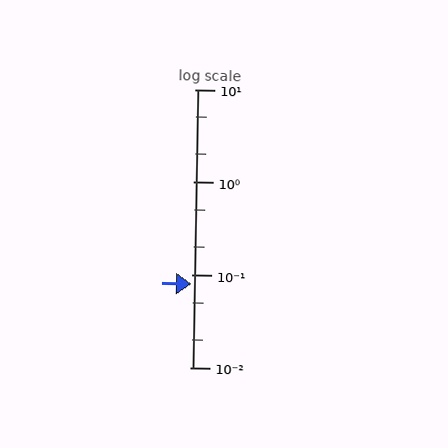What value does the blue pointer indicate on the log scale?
The pointer indicates approximately 0.079.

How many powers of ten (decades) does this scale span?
The scale spans 3 decades, from 0.01 to 10.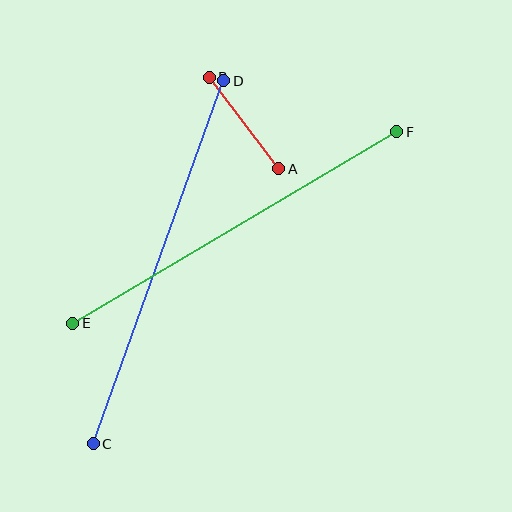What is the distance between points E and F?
The distance is approximately 377 pixels.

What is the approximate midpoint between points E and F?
The midpoint is at approximately (235, 228) pixels.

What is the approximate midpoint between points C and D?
The midpoint is at approximately (159, 262) pixels.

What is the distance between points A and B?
The distance is approximately 114 pixels.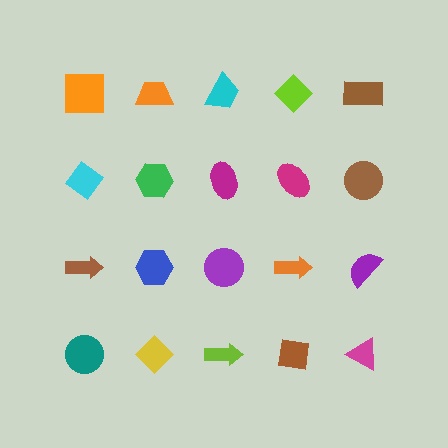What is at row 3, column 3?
A purple circle.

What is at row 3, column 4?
An orange arrow.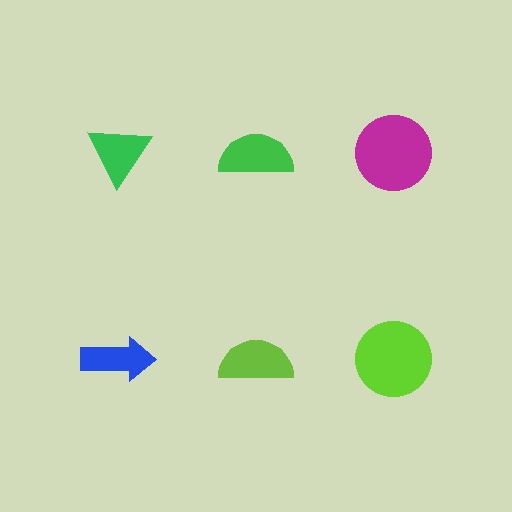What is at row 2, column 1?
A blue arrow.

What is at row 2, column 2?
A lime semicircle.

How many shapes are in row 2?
3 shapes.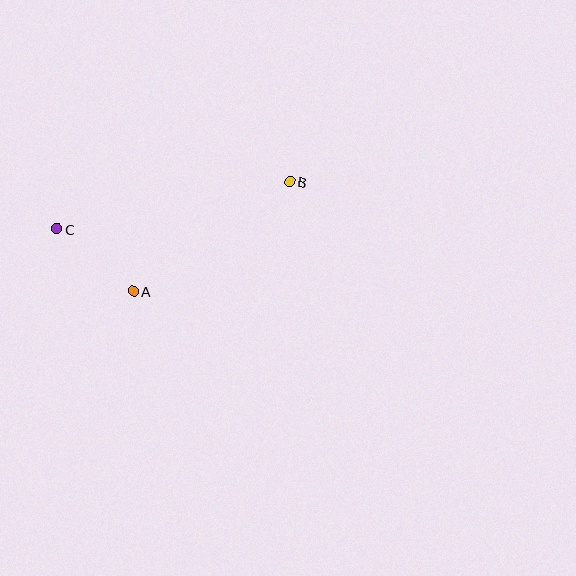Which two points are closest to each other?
Points A and C are closest to each other.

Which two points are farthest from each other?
Points B and C are farthest from each other.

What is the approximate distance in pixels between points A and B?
The distance between A and B is approximately 191 pixels.